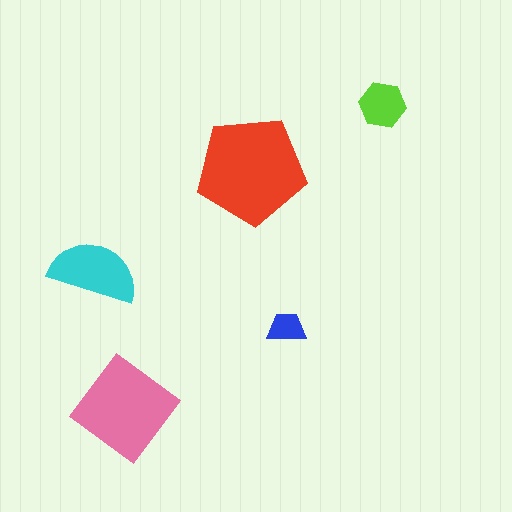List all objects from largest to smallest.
The red pentagon, the pink diamond, the cyan semicircle, the lime hexagon, the blue trapezoid.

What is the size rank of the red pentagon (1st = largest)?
1st.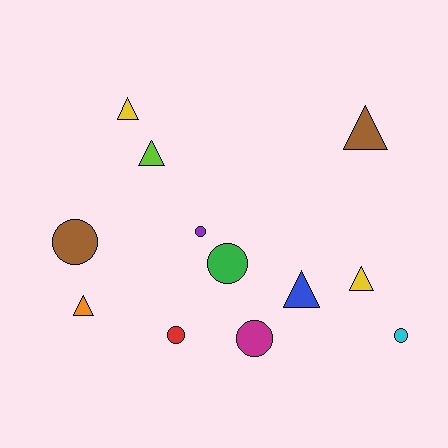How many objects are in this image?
There are 12 objects.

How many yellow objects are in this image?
There are 2 yellow objects.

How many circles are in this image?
There are 6 circles.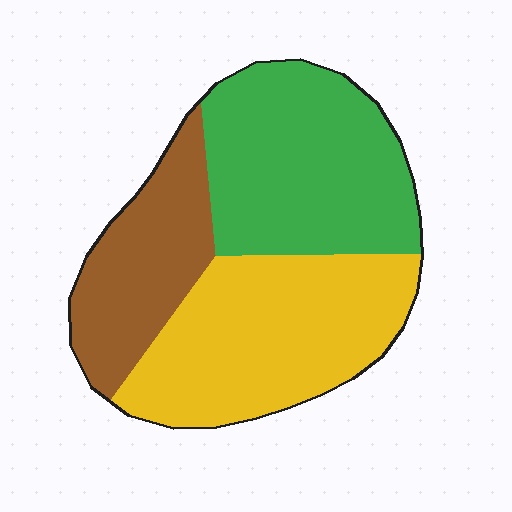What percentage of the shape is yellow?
Yellow takes up between a quarter and a half of the shape.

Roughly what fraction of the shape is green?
Green takes up between a quarter and a half of the shape.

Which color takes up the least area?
Brown, at roughly 25%.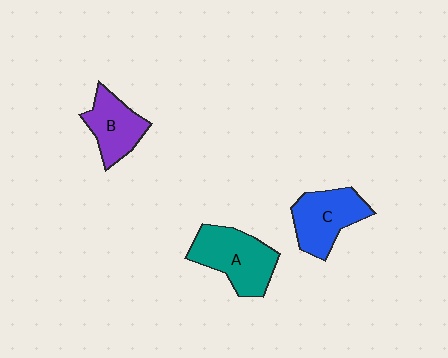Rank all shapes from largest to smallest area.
From largest to smallest: A (teal), C (blue), B (purple).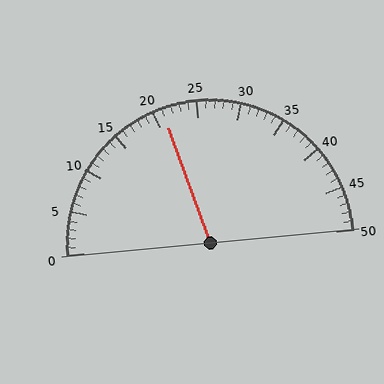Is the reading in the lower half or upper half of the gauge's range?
The reading is in the lower half of the range (0 to 50).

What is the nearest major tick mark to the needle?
The nearest major tick mark is 20.